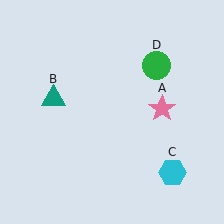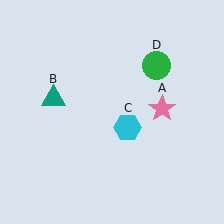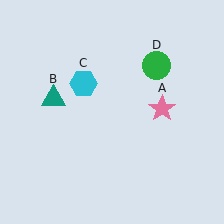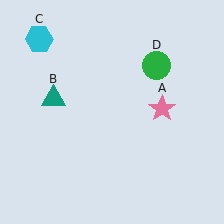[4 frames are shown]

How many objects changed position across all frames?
1 object changed position: cyan hexagon (object C).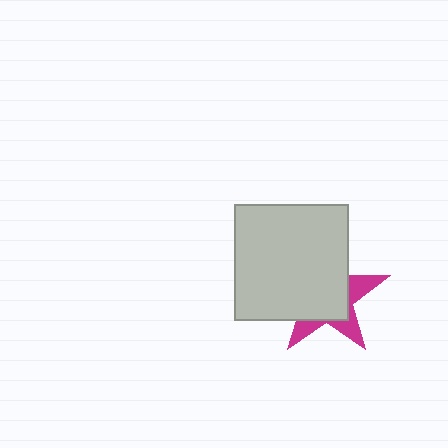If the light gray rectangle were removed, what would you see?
You would see the complete magenta star.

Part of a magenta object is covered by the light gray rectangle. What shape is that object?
It is a star.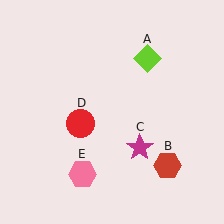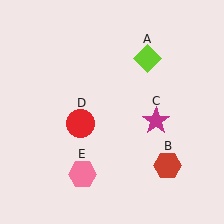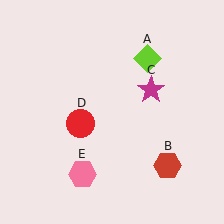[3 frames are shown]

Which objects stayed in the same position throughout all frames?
Lime diamond (object A) and red hexagon (object B) and red circle (object D) and pink hexagon (object E) remained stationary.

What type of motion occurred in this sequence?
The magenta star (object C) rotated counterclockwise around the center of the scene.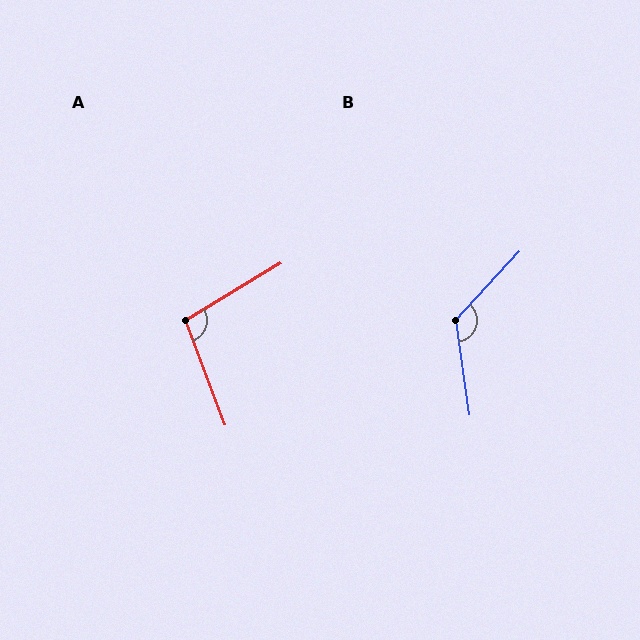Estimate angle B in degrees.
Approximately 129 degrees.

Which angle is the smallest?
A, at approximately 101 degrees.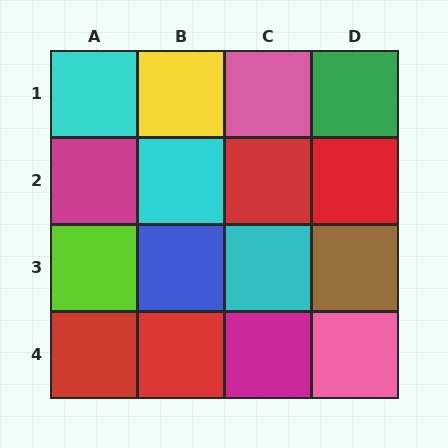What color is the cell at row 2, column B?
Cyan.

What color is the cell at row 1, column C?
Pink.